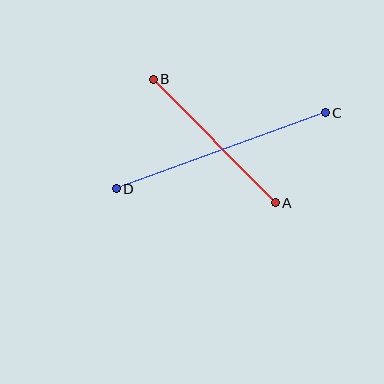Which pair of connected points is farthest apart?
Points C and D are farthest apart.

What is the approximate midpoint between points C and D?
The midpoint is at approximately (221, 151) pixels.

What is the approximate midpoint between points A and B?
The midpoint is at approximately (214, 141) pixels.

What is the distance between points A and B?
The distance is approximately 173 pixels.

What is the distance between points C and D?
The distance is approximately 222 pixels.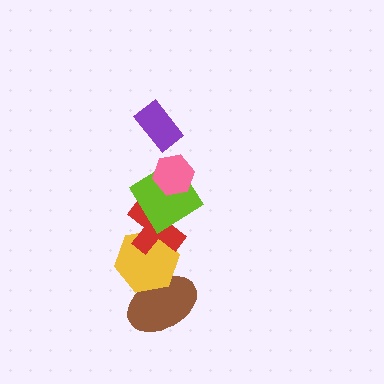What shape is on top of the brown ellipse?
The yellow hexagon is on top of the brown ellipse.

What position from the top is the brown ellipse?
The brown ellipse is 6th from the top.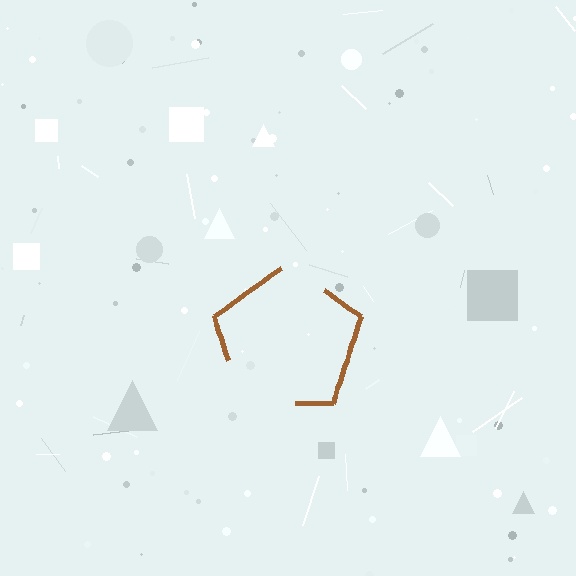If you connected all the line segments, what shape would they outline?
They would outline a pentagon.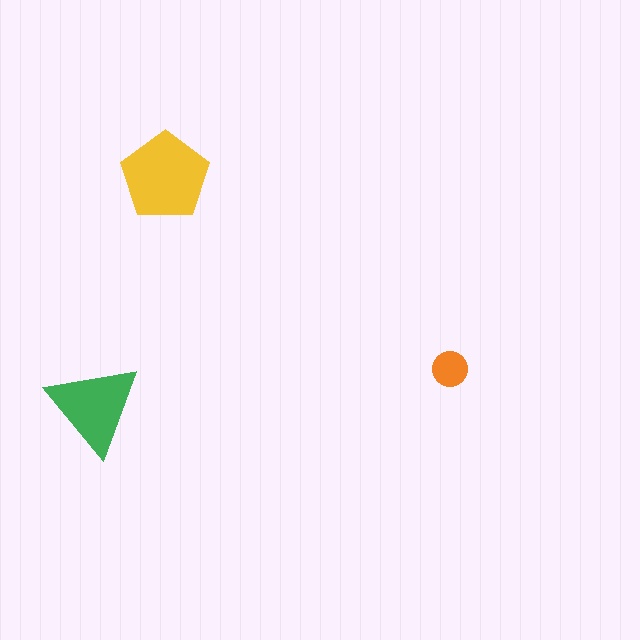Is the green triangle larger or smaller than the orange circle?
Larger.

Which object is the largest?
The yellow pentagon.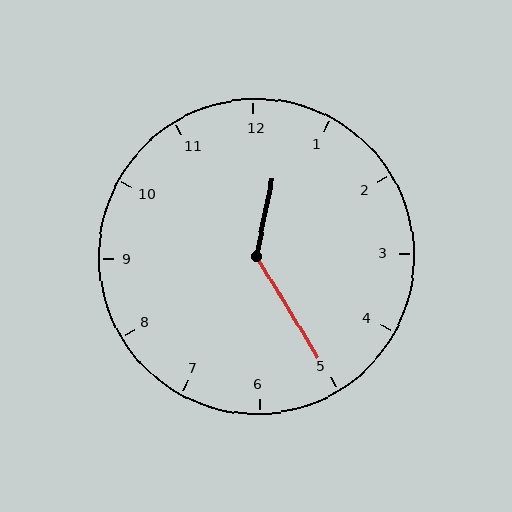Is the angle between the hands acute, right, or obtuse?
It is obtuse.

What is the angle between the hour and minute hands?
Approximately 138 degrees.